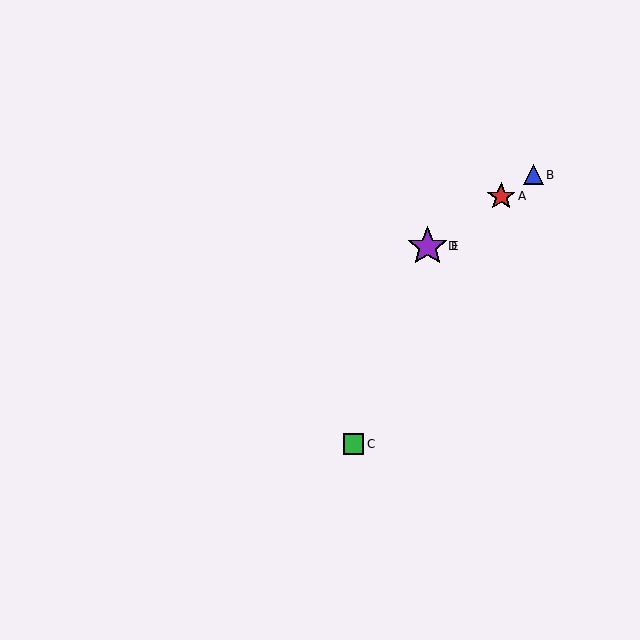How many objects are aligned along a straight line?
4 objects (A, B, D, E) are aligned along a straight line.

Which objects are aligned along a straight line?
Objects A, B, D, E are aligned along a straight line.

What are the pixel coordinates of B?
Object B is at (533, 175).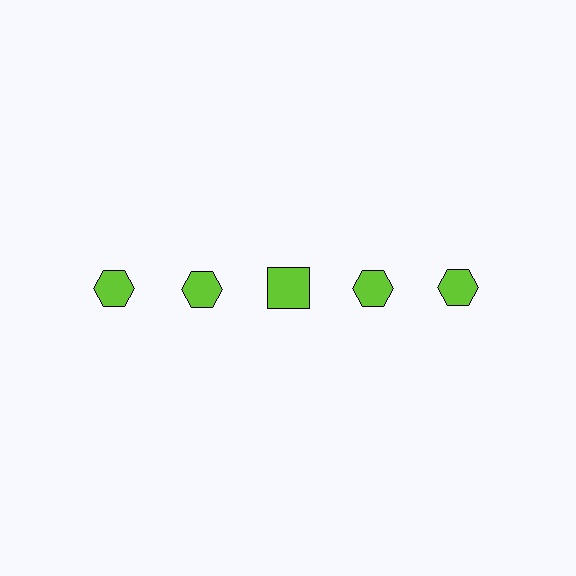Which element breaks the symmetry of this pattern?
The lime square in the top row, center column breaks the symmetry. All other shapes are lime hexagons.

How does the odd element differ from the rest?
It has a different shape: square instead of hexagon.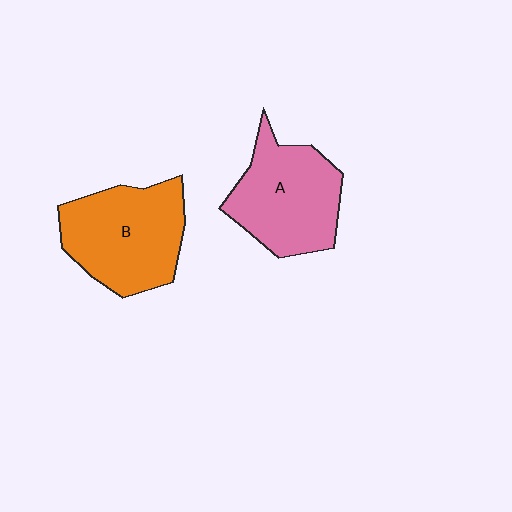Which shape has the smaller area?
Shape A (pink).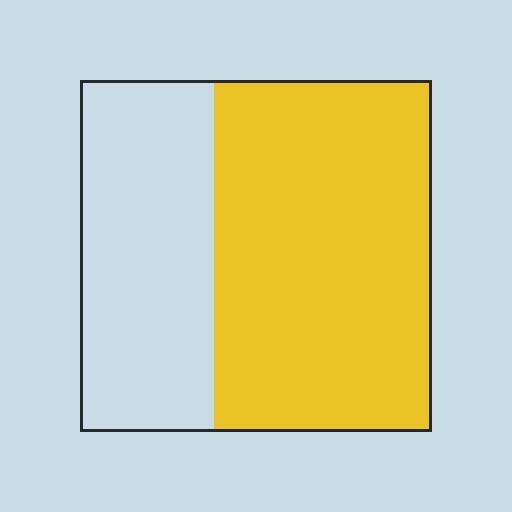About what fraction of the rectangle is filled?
About five eighths (5/8).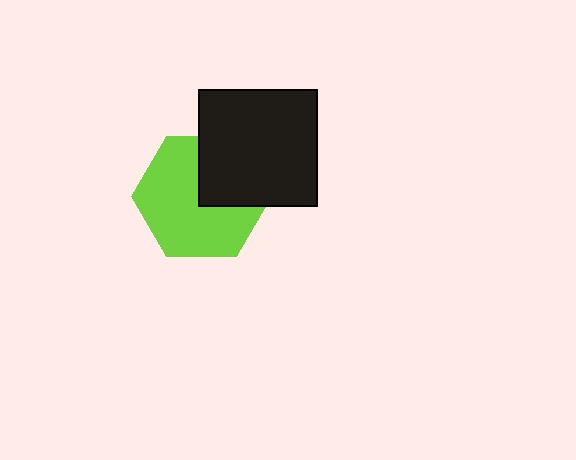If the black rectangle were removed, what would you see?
You would see the complete lime hexagon.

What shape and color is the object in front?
The object in front is a black rectangle.